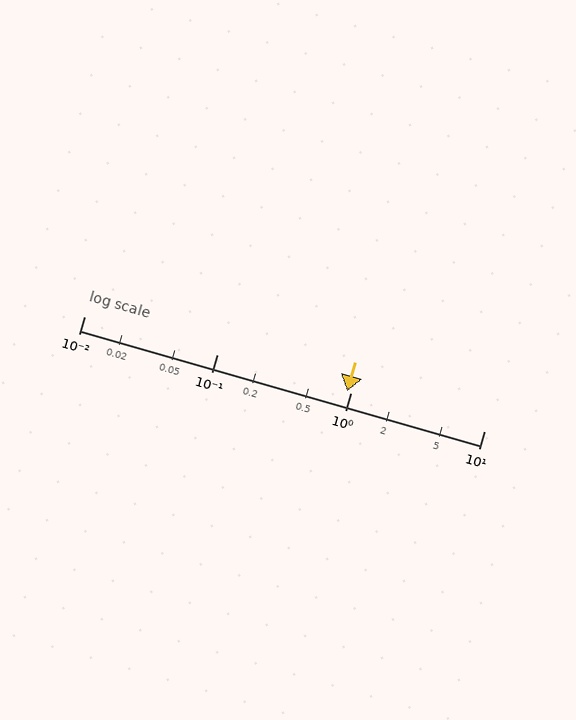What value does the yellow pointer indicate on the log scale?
The pointer indicates approximately 0.94.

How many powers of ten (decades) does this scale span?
The scale spans 3 decades, from 0.01 to 10.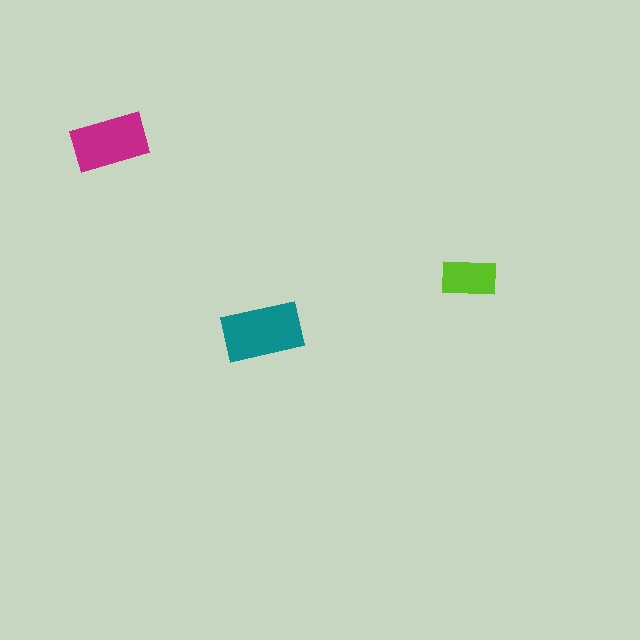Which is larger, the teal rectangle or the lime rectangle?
The teal one.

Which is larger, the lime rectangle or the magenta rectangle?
The magenta one.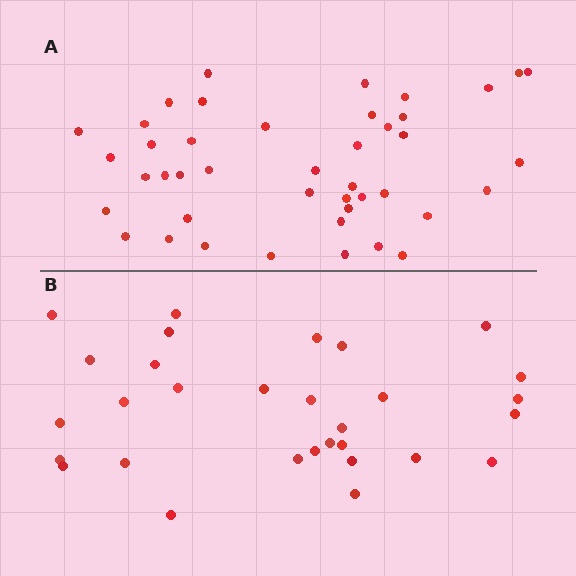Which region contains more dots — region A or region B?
Region A (the top region) has more dots.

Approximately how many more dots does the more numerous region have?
Region A has approximately 15 more dots than region B.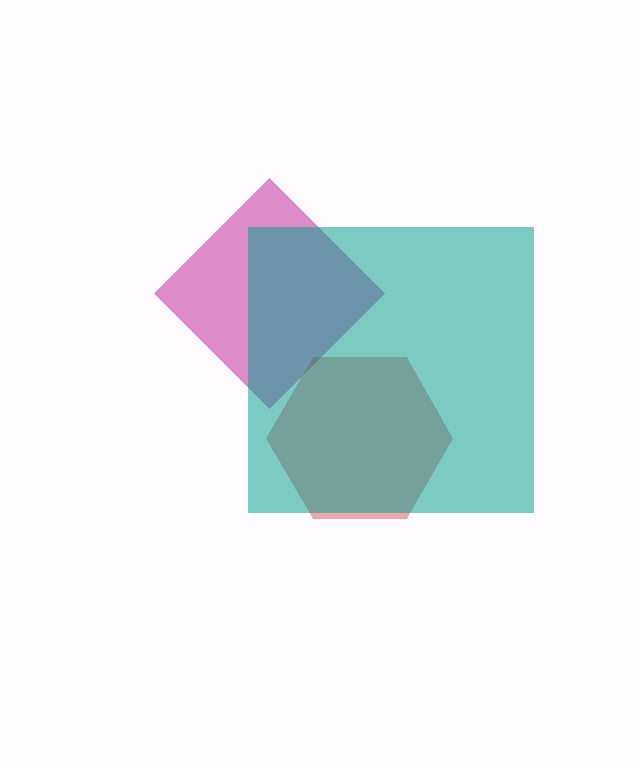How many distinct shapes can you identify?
There are 3 distinct shapes: a magenta diamond, a red hexagon, a teal square.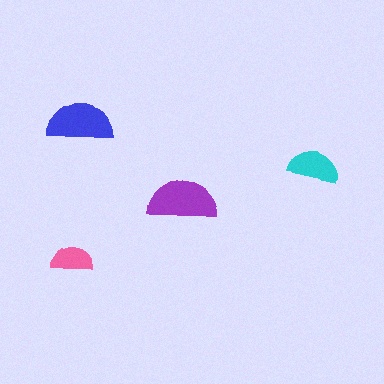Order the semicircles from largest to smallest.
the purple one, the blue one, the cyan one, the pink one.